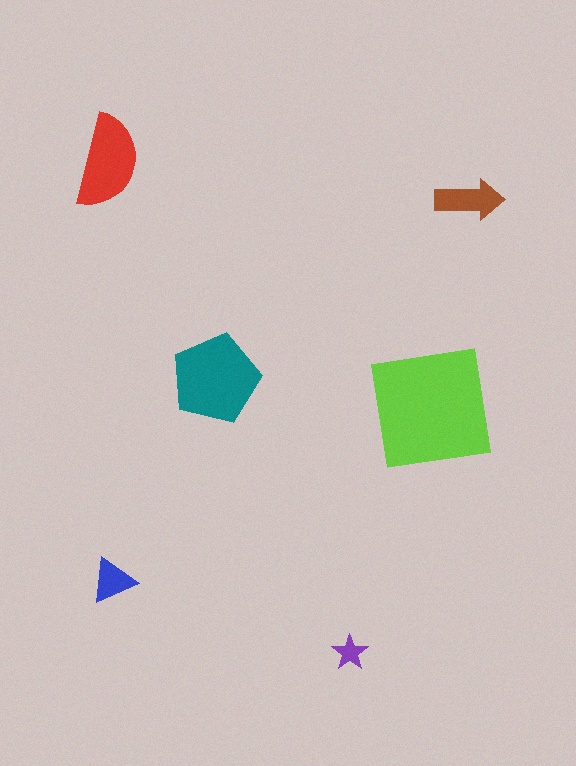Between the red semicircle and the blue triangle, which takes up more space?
The red semicircle.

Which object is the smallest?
The purple star.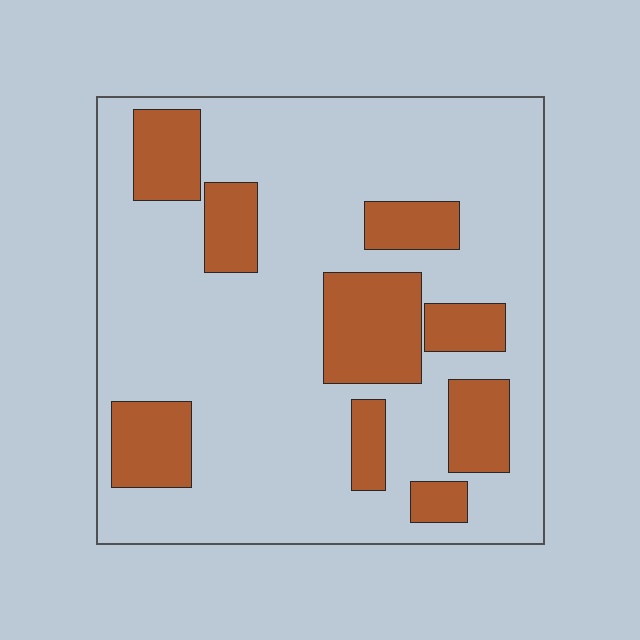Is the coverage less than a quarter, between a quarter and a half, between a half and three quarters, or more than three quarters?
Less than a quarter.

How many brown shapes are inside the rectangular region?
9.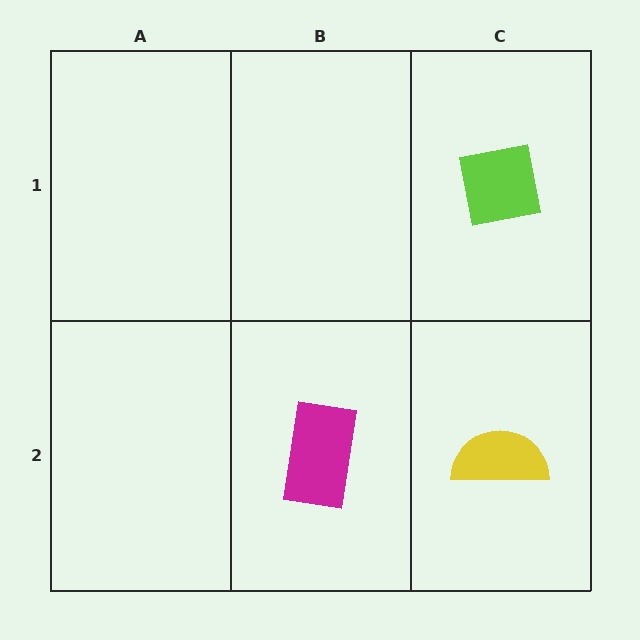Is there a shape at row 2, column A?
No, that cell is empty.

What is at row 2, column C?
A yellow semicircle.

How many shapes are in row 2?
2 shapes.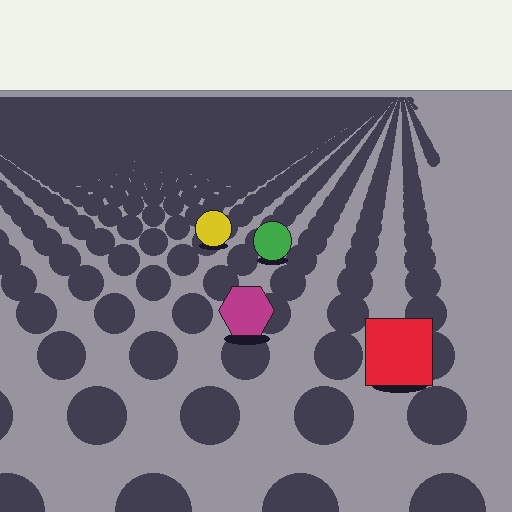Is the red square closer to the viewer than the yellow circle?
Yes. The red square is closer — you can tell from the texture gradient: the ground texture is coarser near it.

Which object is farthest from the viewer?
The yellow circle is farthest from the viewer. It appears smaller and the ground texture around it is denser.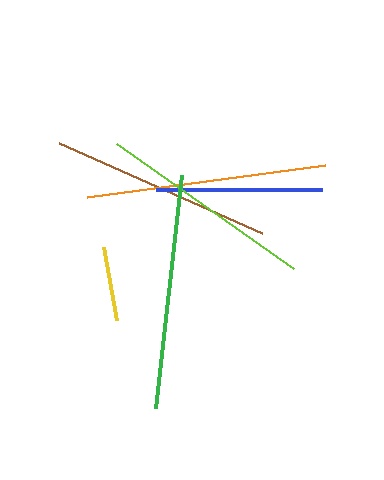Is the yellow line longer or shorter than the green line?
The green line is longer than the yellow line.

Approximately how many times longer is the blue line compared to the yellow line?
The blue line is approximately 2.3 times the length of the yellow line.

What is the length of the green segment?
The green segment is approximately 234 pixels long.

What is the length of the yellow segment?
The yellow segment is approximately 73 pixels long.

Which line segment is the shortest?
The yellow line is the shortest at approximately 73 pixels.